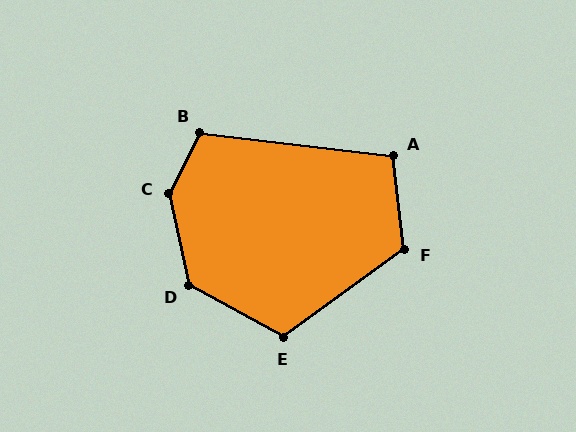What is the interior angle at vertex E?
Approximately 116 degrees (obtuse).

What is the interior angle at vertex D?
Approximately 131 degrees (obtuse).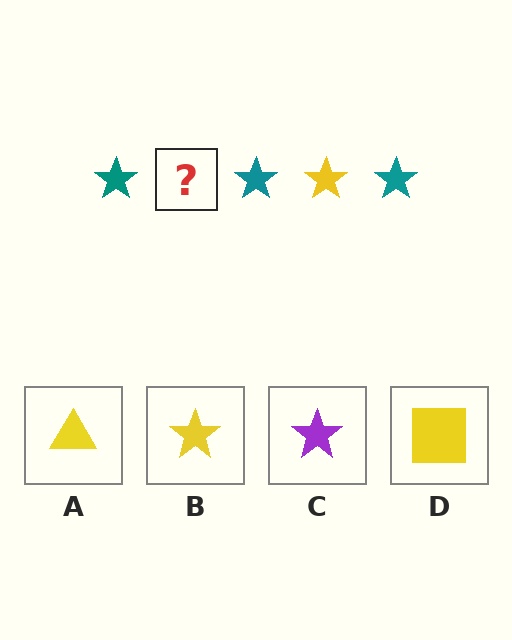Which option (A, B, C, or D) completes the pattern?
B.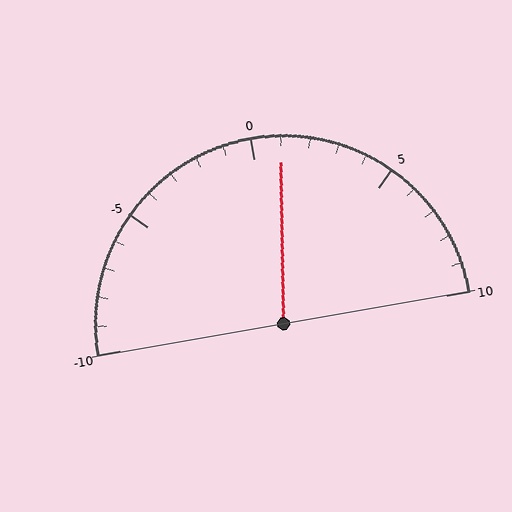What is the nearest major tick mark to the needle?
The nearest major tick mark is 0.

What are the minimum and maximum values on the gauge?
The gauge ranges from -10 to 10.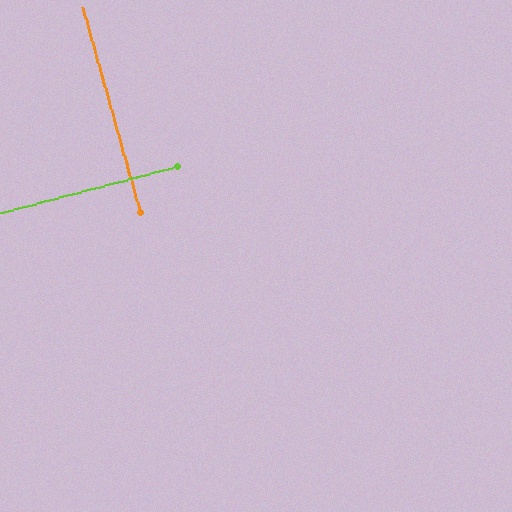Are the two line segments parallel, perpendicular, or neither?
Perpendicular — they meet at approximately 89°.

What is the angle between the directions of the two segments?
Approximately 89 degrees.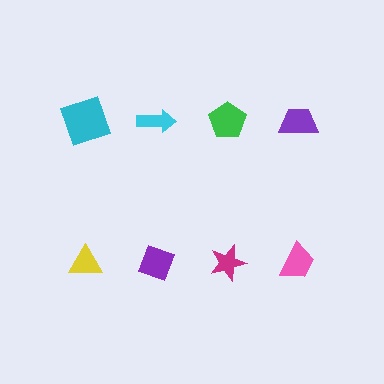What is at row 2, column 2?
A purple diamond.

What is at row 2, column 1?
A yellow triangle.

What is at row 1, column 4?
A purple trapezoid.